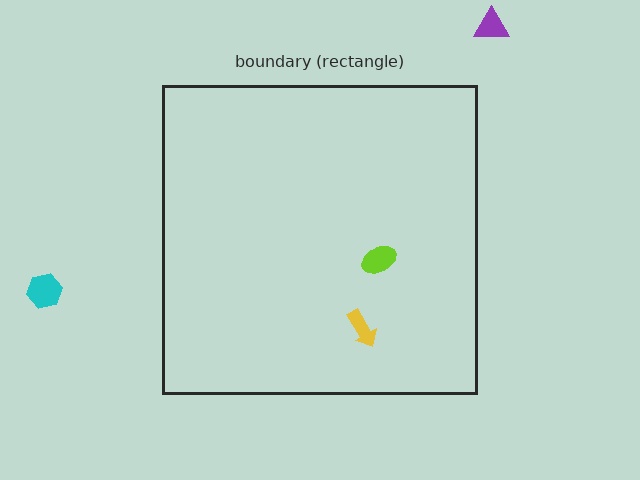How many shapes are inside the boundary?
2 inside, 2 outside.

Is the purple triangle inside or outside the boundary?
Outside.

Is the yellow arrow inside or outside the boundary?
Inside.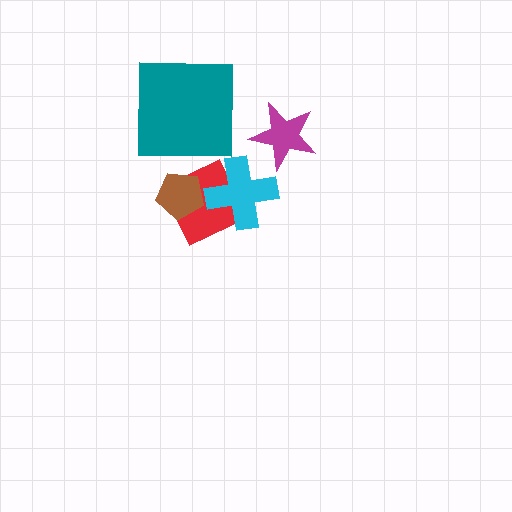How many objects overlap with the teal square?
0 objects overlap with the teal square.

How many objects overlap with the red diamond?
2 objects overlap with the red diamond.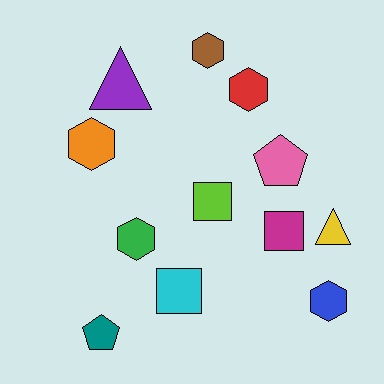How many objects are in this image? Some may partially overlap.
There are 12 objects.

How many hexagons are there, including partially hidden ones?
There are 5 hexagons.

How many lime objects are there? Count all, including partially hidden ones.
There is 1 lime object.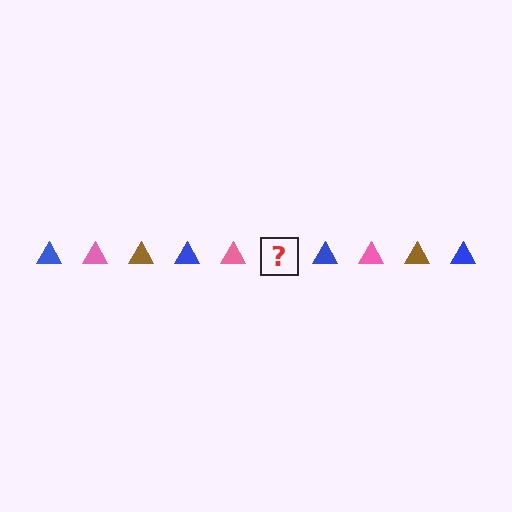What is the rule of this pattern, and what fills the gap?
The rule is that the pattern cycles through blue, pink, brown triangles. The gap should be filled with a brown triangle.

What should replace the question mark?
The question mark should be replaced with a brown triangle.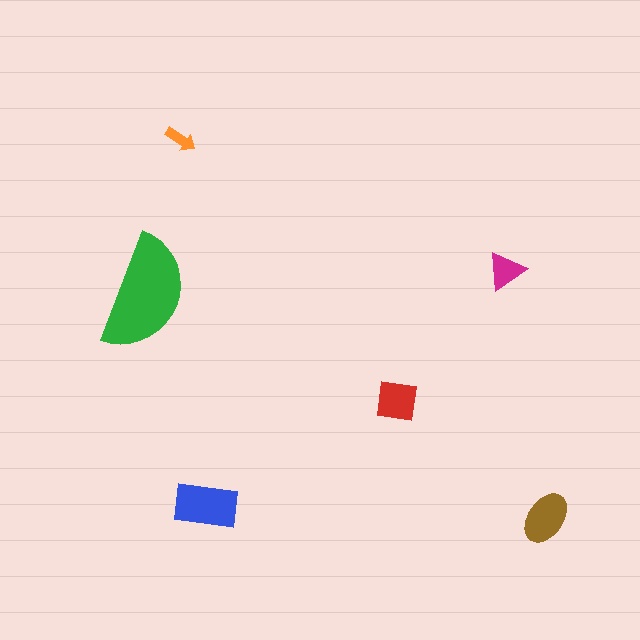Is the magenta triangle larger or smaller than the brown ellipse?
Smaller.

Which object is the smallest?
The orange arrow.